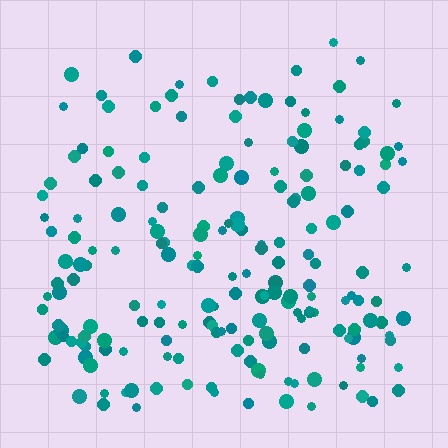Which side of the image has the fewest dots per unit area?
The top.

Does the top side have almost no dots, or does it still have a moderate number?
Still a moderate number, just noticeably fewer than the bottom.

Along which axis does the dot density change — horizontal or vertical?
Vertical.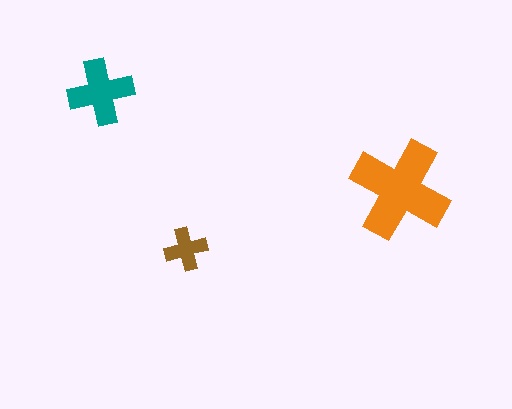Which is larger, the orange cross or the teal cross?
The orange one.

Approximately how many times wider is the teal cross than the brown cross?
About 1.5 times wider.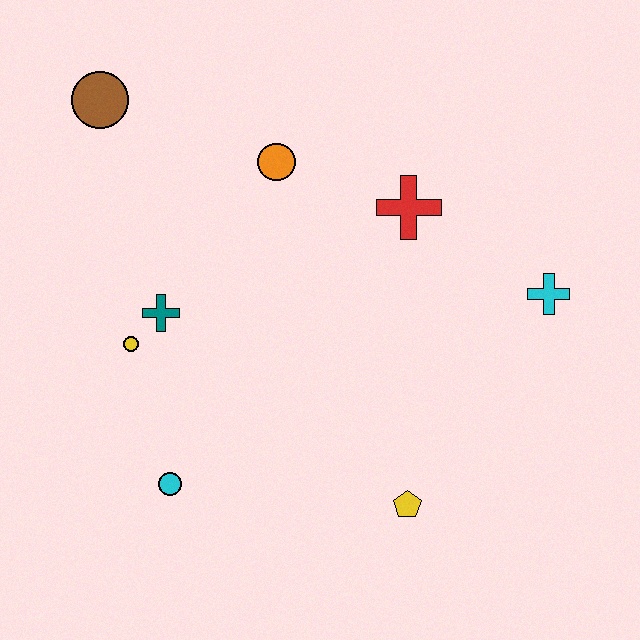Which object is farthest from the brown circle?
The yellow pentagon is farthest from the brown circle.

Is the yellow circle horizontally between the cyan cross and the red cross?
No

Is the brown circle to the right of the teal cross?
No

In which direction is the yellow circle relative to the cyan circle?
The yellow circle is above the cyan circle.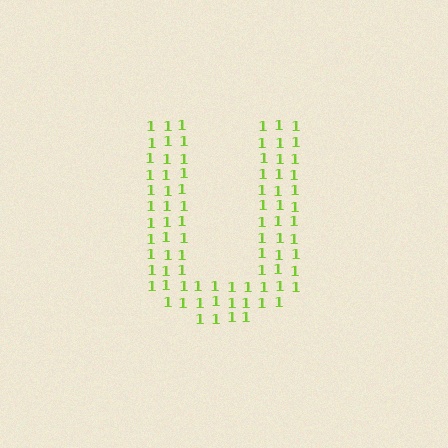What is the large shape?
The large shape is the letter U.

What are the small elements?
The small elements are digit 1's.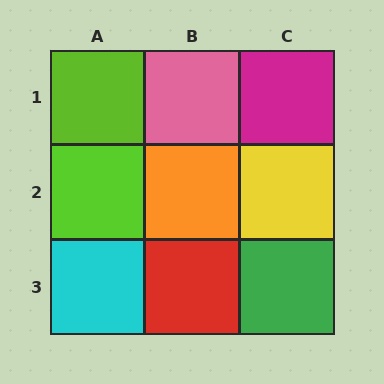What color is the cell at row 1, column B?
Pink.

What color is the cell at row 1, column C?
Magenta.